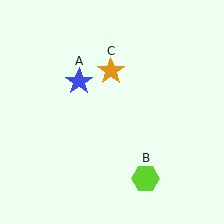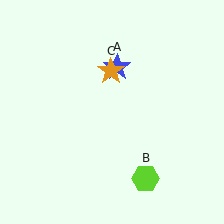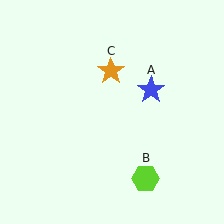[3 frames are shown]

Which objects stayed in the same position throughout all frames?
Lime hexagon (object B) and orange star (object C) remained stationary.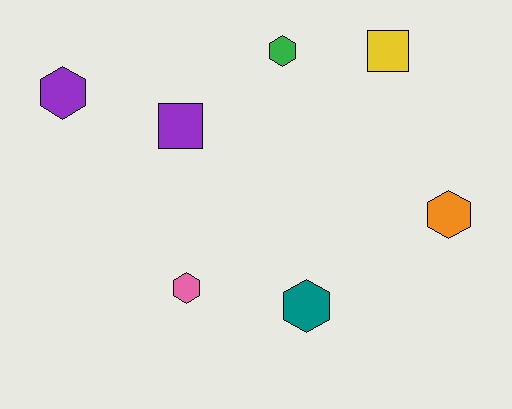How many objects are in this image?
There are 7 objects.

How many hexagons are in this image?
There are 5 hexagons.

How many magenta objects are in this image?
There are no magenta objects.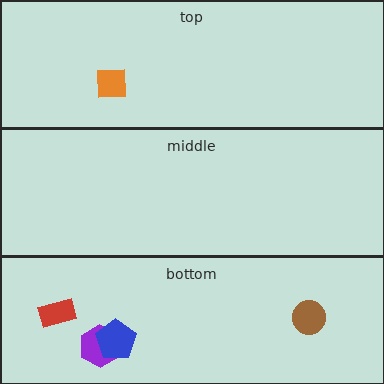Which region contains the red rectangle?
The bottom region.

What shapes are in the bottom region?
The red rectangle, the purple hexagon, the blue pentagon, the brown circle.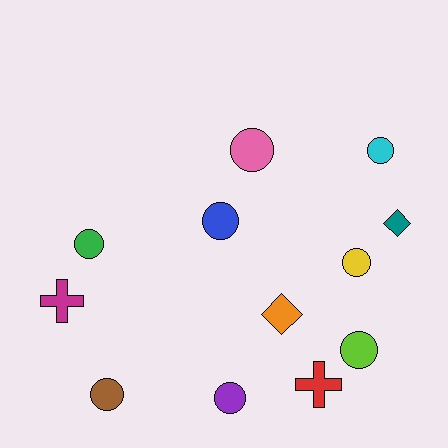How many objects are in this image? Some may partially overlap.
There are 12 objects.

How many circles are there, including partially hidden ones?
There are 8 circles.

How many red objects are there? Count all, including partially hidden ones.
There is 1 red object.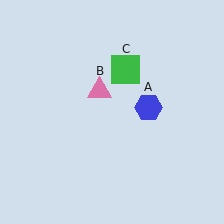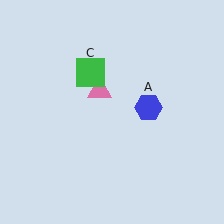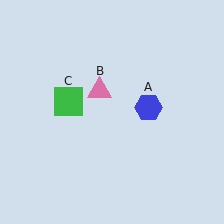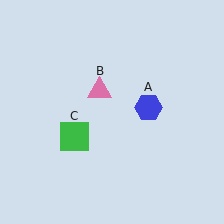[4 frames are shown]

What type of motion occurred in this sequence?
The green square (object C) rotated counterclockwise around the center of the scene.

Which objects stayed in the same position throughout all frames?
Blue hexagon (object A) and pink triangle (object B) remained stationary.